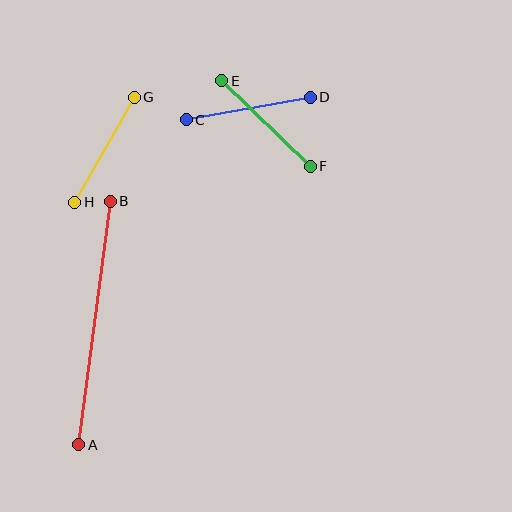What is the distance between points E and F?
The distance is approximately 123 pixels.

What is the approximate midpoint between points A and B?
The midpoint is at approximately (94, 323) pixels.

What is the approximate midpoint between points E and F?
The midpoint is at approximately (266, 123) pixels.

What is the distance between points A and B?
The distance is approximately 245 pixels.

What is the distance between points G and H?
The distance is approximately 121 pixels.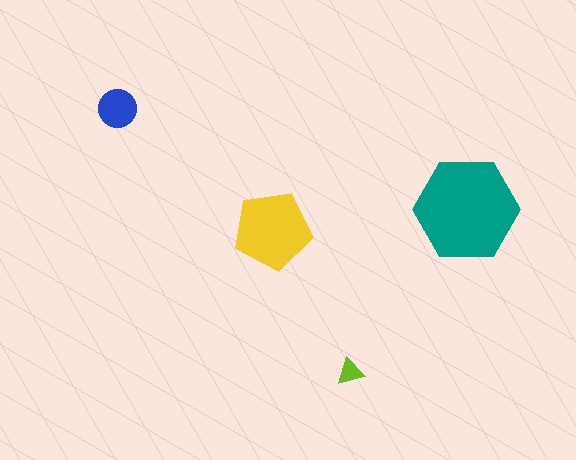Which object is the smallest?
The lime triangle.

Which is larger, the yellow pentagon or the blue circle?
The yellow pentagon.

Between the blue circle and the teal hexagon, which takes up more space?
The teal hexagon.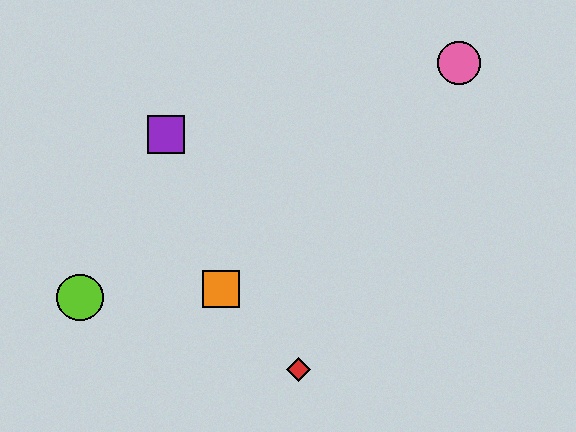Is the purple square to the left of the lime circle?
No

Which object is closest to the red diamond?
The orange square is closest to the red diamond.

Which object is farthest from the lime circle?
The pink circle is farthest from the lime circle.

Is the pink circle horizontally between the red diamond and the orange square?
No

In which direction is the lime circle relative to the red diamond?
The lime circle is to the left of the red diamond.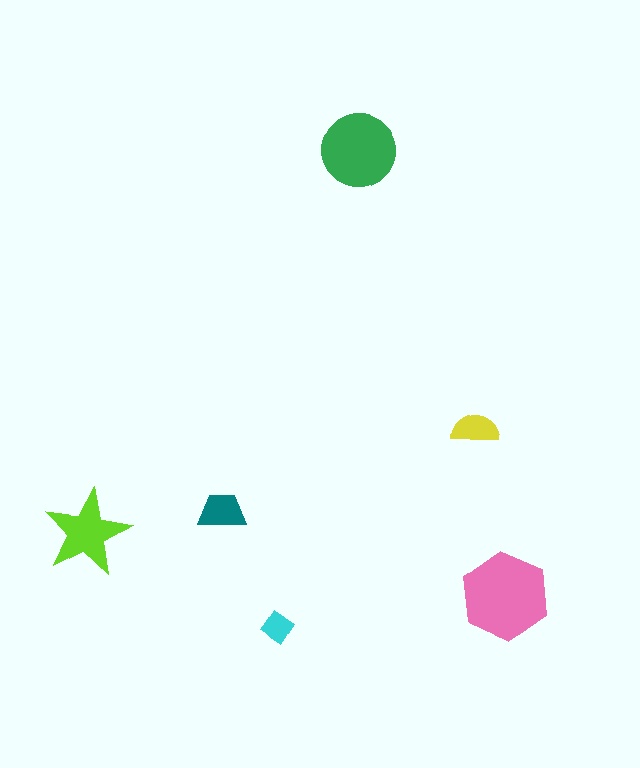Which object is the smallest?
The cyan diamond.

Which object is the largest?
The pink hexagon.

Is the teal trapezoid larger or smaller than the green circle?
Smaller.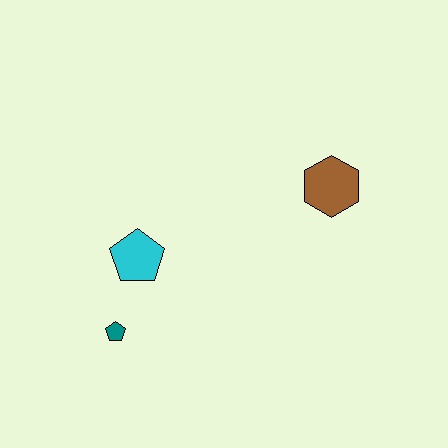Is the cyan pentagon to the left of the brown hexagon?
Yes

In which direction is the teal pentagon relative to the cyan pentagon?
The teal pentagon is below the cyan pentagon.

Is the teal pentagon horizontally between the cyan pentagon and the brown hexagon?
No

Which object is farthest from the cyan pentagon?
The brown hexagon is farthest from the cyan pentagon.